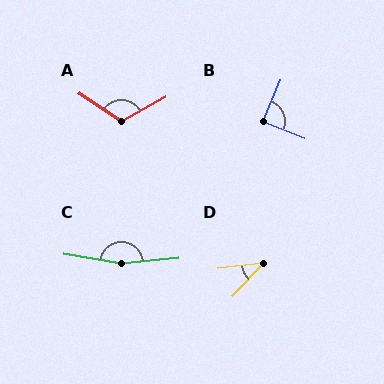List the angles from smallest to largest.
D (41°), B (88°), A (117°), C (164°).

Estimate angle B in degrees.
Approximately 88 degrees.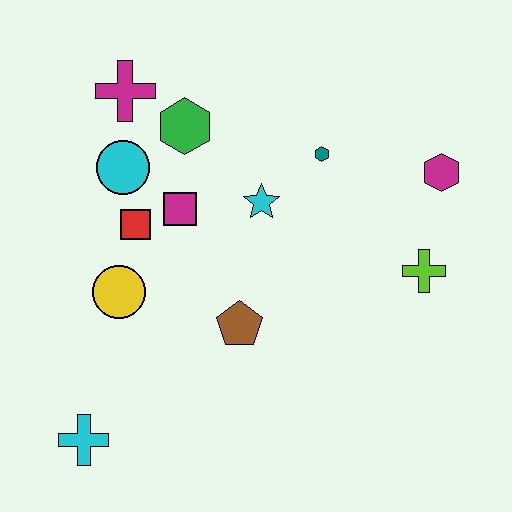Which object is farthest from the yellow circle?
The magenta hexagon is farthest from the yellow circle.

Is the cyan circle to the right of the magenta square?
No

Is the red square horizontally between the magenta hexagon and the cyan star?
No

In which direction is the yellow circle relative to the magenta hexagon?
The yellow circle is to the left of the magenta hexagon.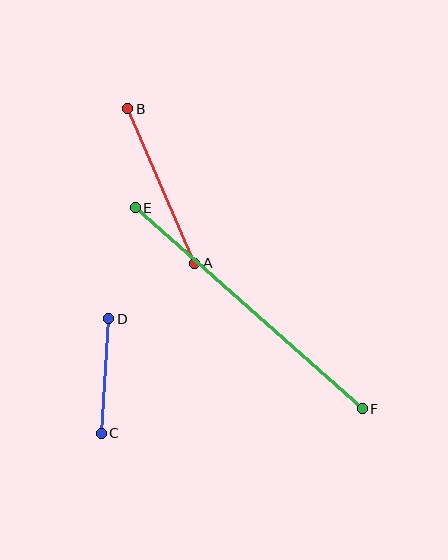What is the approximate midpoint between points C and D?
The midpoint is at approximately (105, 376) pixels.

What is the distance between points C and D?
The distance is approximately 115 pixels.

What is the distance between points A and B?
The distance is approximately 169 pixels.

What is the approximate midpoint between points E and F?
The midpoint is at approximately (249, 308) pixels.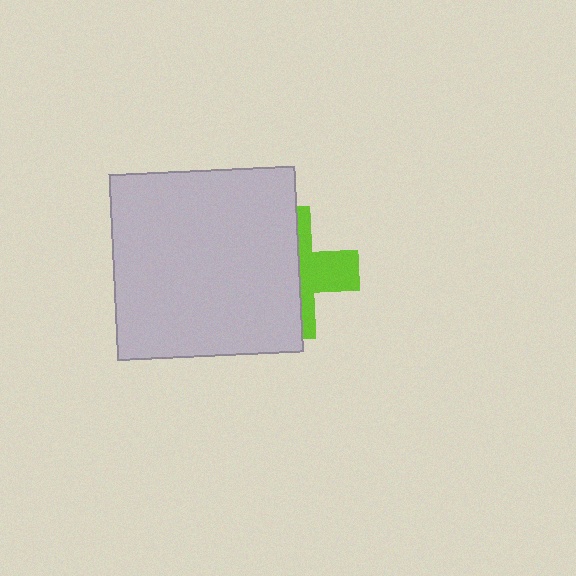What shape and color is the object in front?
The object in front is a light gray square.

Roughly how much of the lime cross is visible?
A small part of it is visible (roughly 38%).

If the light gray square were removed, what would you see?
You would see the complete lime cross.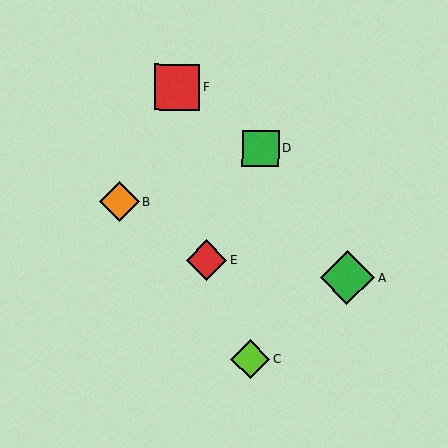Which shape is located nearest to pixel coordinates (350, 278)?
The green diamond (labeled A) at (347, 278) is nearest to that location.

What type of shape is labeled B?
Shape B is an orange diamond.